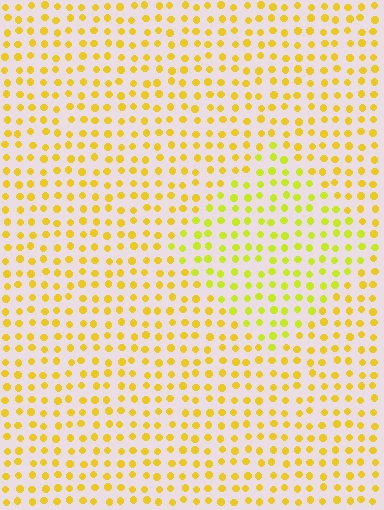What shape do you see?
I see a diamond.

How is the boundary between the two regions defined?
The boundary is defined purely by a slight shift in hue (about 21 degrees). Spacing, size, and orientation are identical on both sides.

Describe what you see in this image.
The image is filled with small yellow elements in a uniform arrangement. A diamond-shaped region is visible where the elements are tinted to a slightly different hue, forming a subtle color boundary.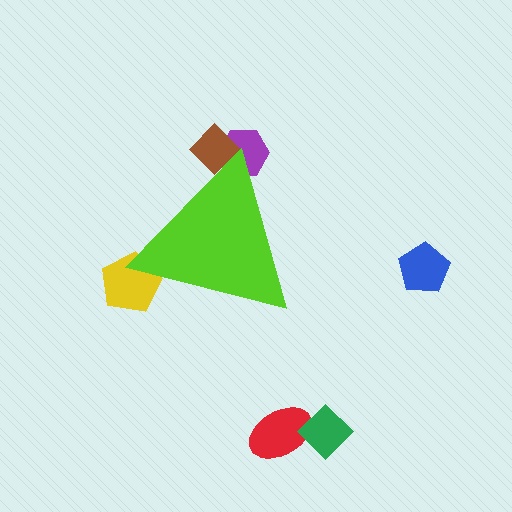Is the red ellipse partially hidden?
No, the red ellipse is fully visible.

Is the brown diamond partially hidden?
Yes, the brown diamond is partially hidden behind the lime triangle.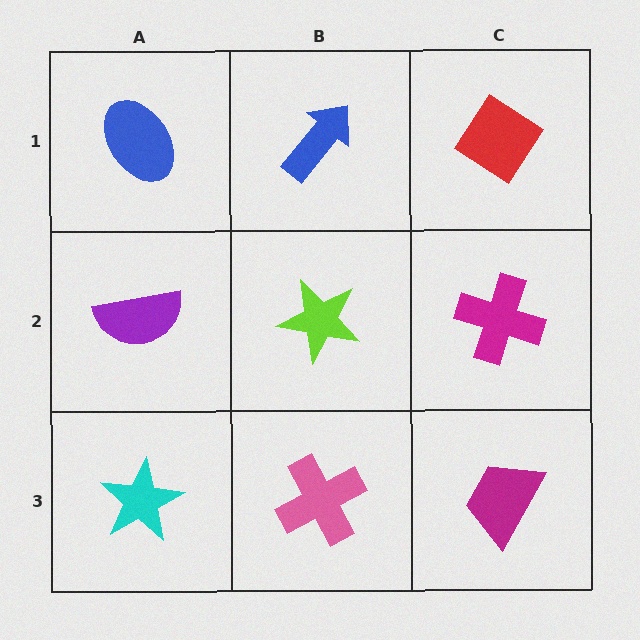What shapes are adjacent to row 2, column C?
A red diamond (row 1, column C), a magenta trapezoid (row 3, column C), a lime star (row 2, column B).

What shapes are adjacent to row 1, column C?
A magenta cross (row 2, column C), a blue arrow (row 1, column B).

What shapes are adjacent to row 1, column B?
A lime star (row 2, column B), a blue ellipse (row 1, column A), a red diamond (row 1, column C).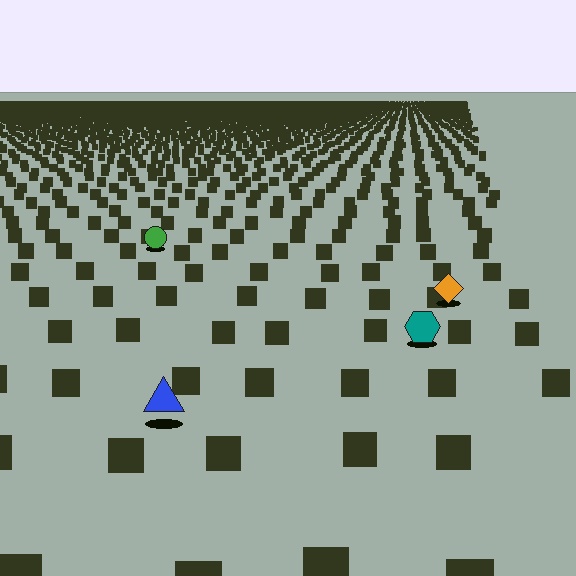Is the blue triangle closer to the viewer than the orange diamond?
Yes. The blue triangle is closer — you can tell from the texture gradient: the ground texture is coarser near it.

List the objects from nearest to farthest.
From nearest to farthest: the blue triangle, the teal hexagon, the orange diamond, the green circle.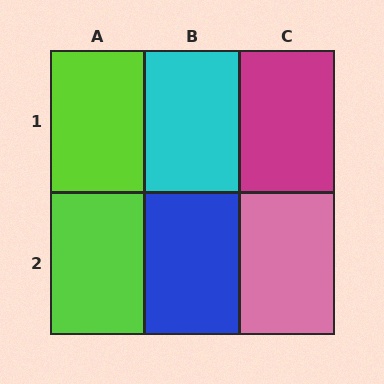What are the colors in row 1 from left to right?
Lime, cyan, magenta.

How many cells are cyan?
1 cell is cyan.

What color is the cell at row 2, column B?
Blue.